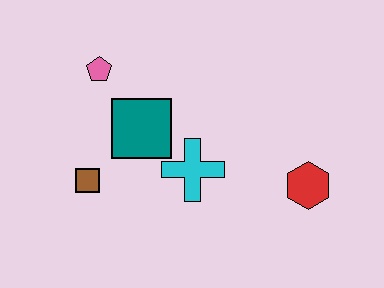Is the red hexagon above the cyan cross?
No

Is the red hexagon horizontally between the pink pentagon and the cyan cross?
No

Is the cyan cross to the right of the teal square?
Yes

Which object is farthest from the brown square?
The red hexagon is farthest from the brown square.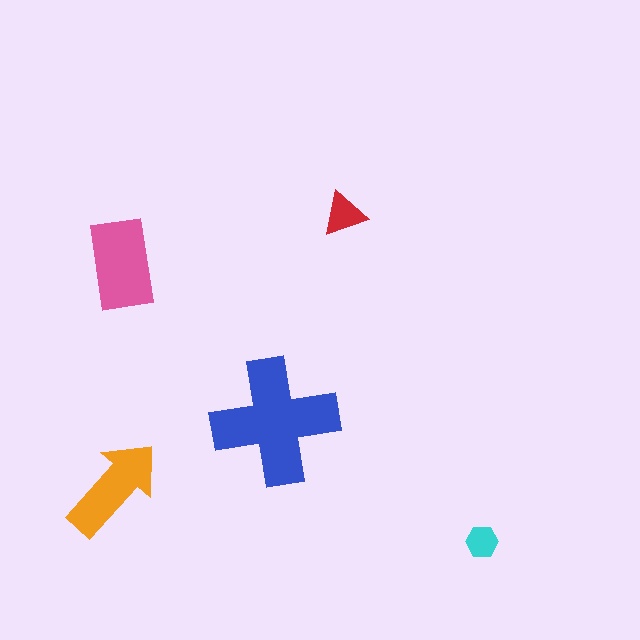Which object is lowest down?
The cyan hexagon is bottommost.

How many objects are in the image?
There are 5 objects in the image.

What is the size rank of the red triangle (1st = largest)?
4th.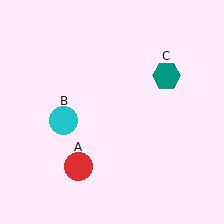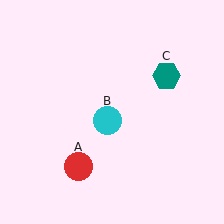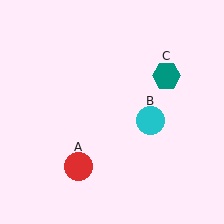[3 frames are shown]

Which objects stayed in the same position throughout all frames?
Red circle (object A) and teal hexagon (object C) remained stationary.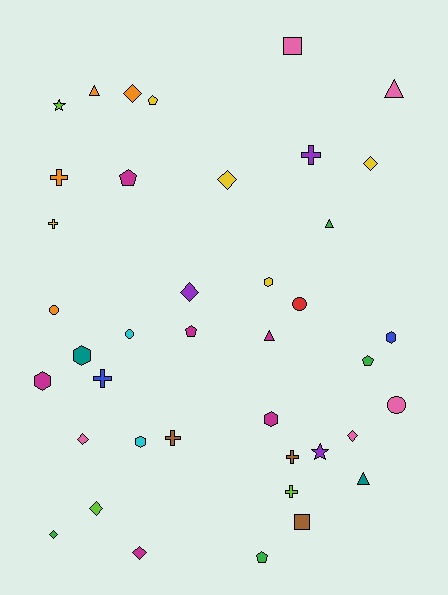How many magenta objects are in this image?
There are 6 magenta objects.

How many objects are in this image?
There are 40 objects.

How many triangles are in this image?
There are 5 triangles.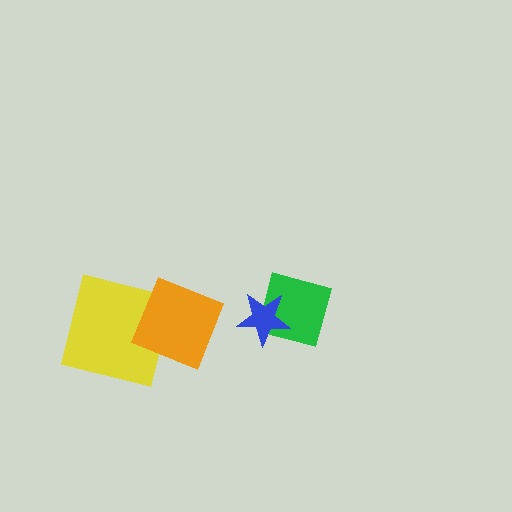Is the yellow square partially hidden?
Yes, it is partially covered by another shape.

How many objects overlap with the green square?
1 object overlaps with the green square.